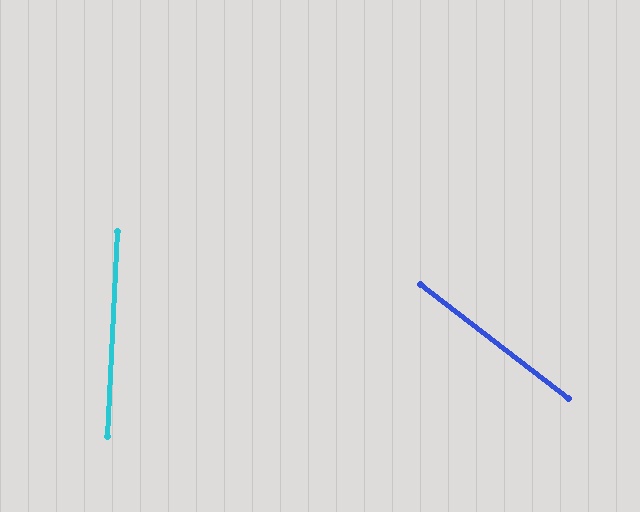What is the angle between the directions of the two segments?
Approximately 55 degrees.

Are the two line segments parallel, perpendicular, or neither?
Neither parallel nor perpendicular — they differ by about 55°.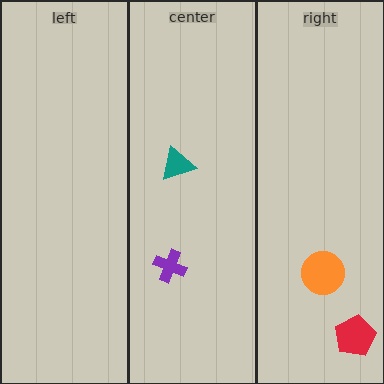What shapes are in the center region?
The purple cross, the teal triangle.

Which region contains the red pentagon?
The right region.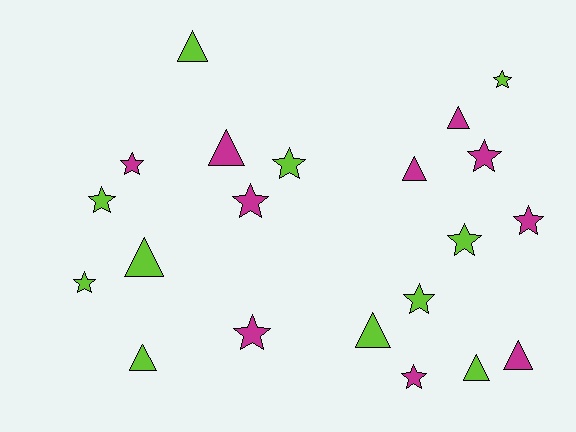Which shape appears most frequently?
Star, with 12 objects.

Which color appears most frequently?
Lime, with 11 objects.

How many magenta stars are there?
There are 6 magenta stars.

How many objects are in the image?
There are 21 objects.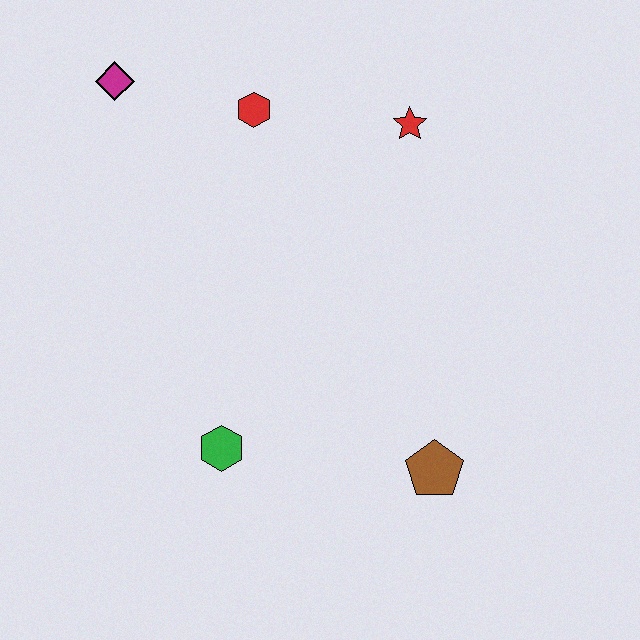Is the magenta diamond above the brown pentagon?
Yes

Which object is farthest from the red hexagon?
The brown pentagon is farthest from the red hexagon.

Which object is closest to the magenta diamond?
The red hexagon is closest to the magenta diamond.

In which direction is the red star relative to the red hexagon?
The red star is to the right of the red hexagon.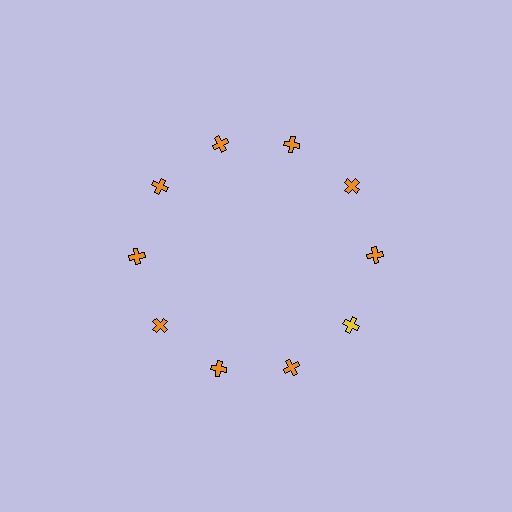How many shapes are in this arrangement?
There are 10 shapes arranged in a ring pattern.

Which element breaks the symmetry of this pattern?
The yellow cross at roughly the 4 o'clock position breaks the symmetry. All other shapes are orange crosses.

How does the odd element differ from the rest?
It has a different color: yellow instead of orange.